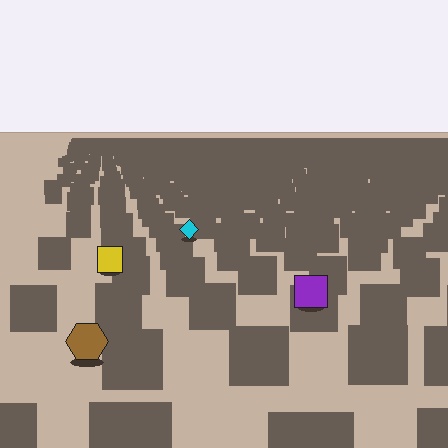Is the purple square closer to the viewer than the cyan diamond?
Yes. The purple square is closer — you can tell from the texture gradient: the ground texture is coarser near it.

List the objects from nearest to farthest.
From nearest to farthest: the brown hexagon, the purple square, the yellow square, the cyan diamond.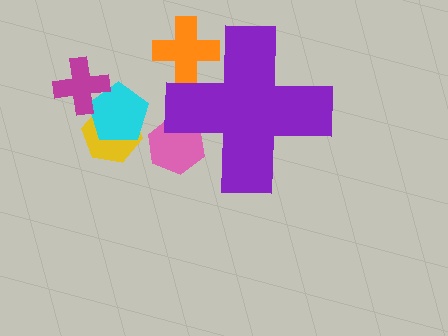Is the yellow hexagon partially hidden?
No, the yellow hexagon is fully visible.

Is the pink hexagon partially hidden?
Yes, the pink hexagon is partially hidden behind the purple cross.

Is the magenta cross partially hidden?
No, the magenta cross is fully visible.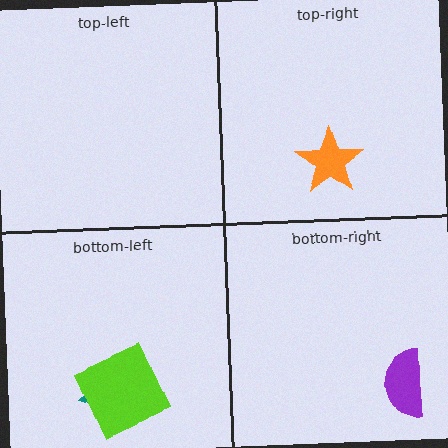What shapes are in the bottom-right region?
The purple semicircle.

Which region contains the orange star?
The top-right region.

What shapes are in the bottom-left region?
The teal triangle, the lime square.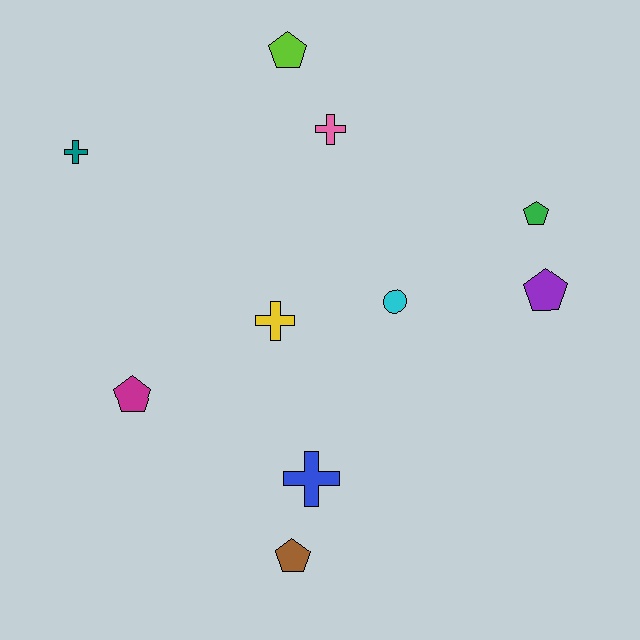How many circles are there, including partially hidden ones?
There is 1 circle.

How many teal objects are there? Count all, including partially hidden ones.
There is 1 teal object.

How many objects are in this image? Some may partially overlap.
There are 10 objects.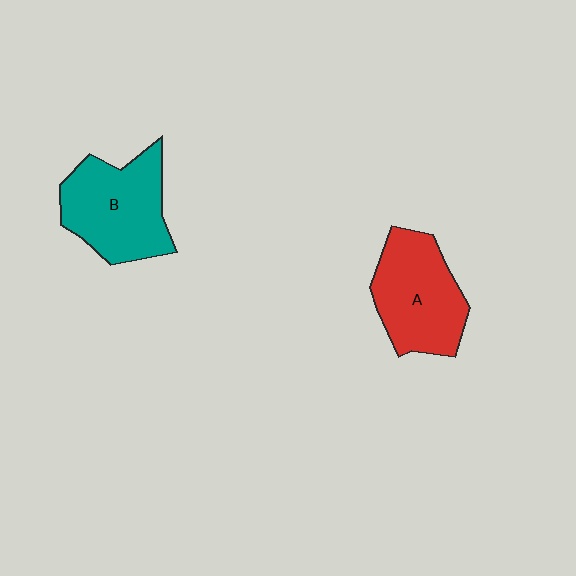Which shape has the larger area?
Shape B (teal).